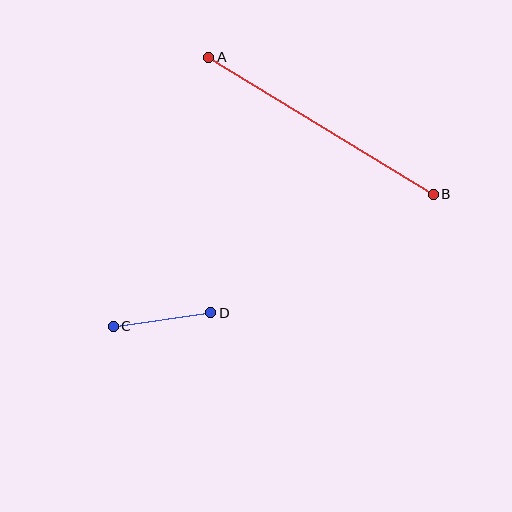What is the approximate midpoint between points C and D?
The midpoint is at approximately (162, 320) pixels.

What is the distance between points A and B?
The distance is approximately 263 pixels.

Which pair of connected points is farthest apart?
Points A and B are farthest apart.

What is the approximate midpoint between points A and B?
The midpoint is at approximately (321, 126) pixels.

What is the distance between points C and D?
The distance is approximately 99 pixels.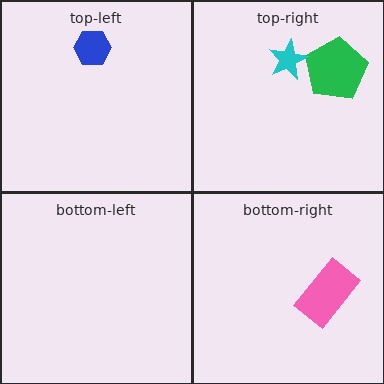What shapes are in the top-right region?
The green pentagon, the cyan star.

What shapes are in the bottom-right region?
The pink rectangle.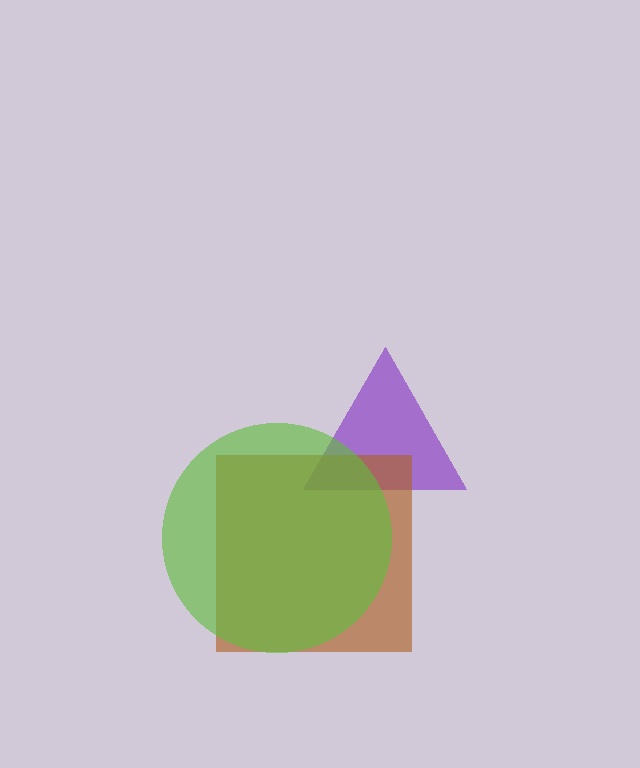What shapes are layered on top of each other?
The layered shapes are: a purple triangle, a brown square, a lime circle.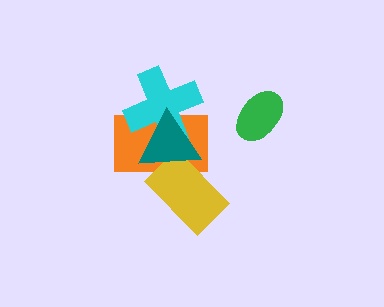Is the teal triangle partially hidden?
No, no other shape covers it.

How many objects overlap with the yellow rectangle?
2 objects overlap with the yellow rectangle.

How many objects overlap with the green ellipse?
0 objects overlap with the green ellipse.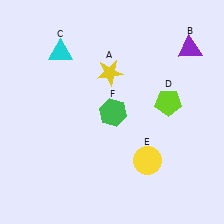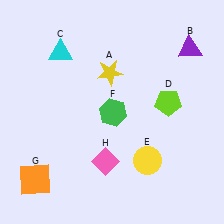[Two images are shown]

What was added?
An orange square (G), a pink diamond (H) were added in Image 2.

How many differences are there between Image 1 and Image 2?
There are 2 differences between the two images.